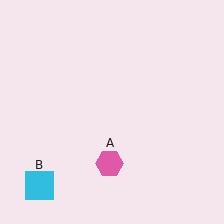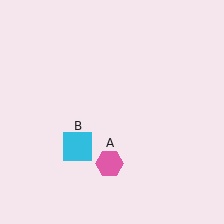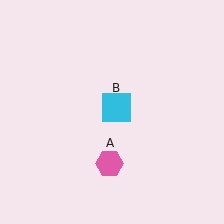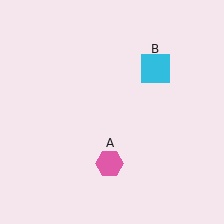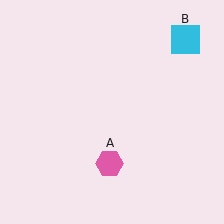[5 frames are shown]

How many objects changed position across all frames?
1 object changed position: cyan square (object B).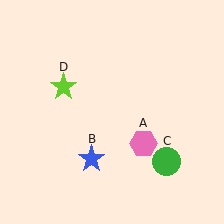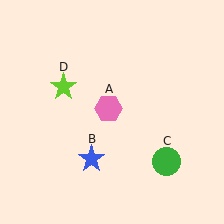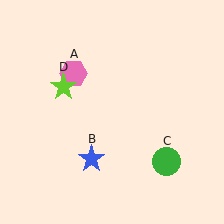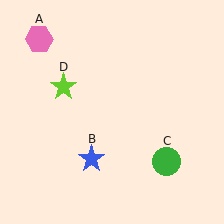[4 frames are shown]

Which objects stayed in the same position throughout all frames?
Blue star (object B) and green circle (object C) and lime star (object D) remained stationary.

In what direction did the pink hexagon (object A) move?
The pink hexagon (object A) moved up and to the left.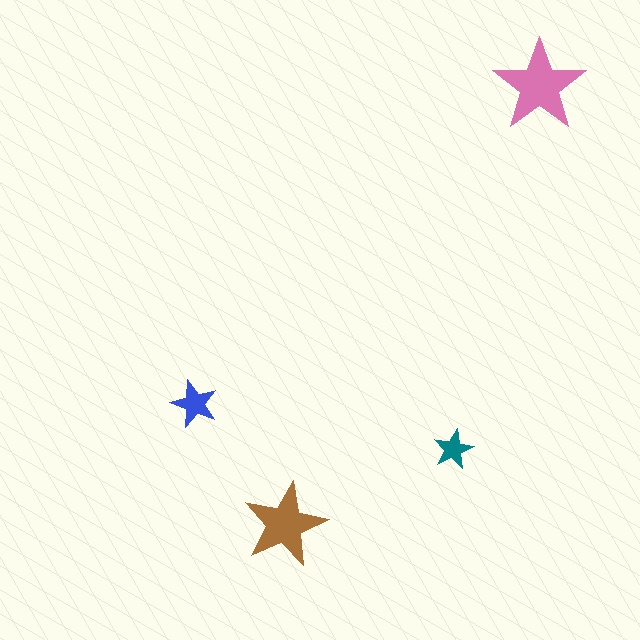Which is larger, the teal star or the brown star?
The brown one.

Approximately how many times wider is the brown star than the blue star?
About 2 times wider.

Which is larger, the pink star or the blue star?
The pink one.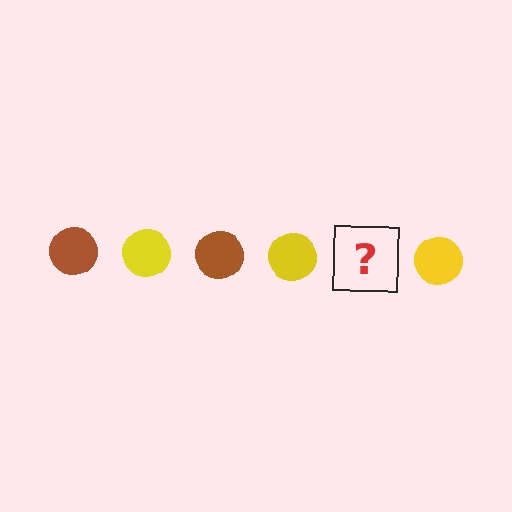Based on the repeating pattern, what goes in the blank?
The blank should be a brown circle.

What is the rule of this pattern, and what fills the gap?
The rule is that the pattern cycles through brown, yellow circles. The gap should be filled with a brown circle.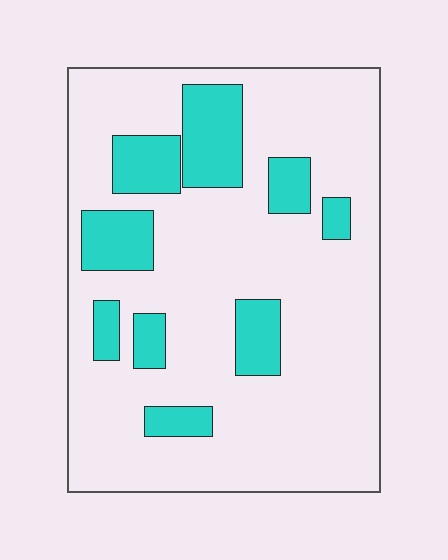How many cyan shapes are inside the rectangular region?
9.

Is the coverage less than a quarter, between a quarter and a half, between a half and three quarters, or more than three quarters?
Less than a quarter.